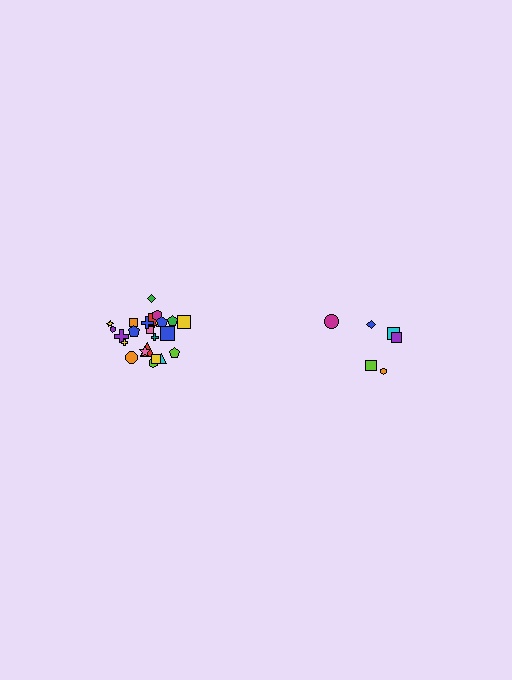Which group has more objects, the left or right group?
The left group.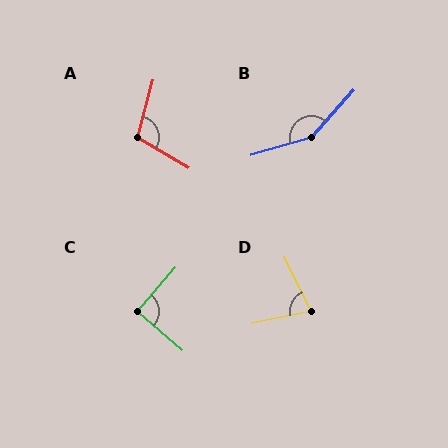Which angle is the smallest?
D, at approximately 76 degrees.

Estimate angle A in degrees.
Approximately 105 degrees.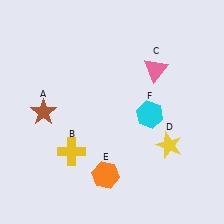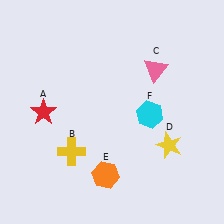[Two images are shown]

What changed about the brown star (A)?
In Image 1, A is brown. In Image 2, it changed to red.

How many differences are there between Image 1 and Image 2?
There is 1 difference between the two images.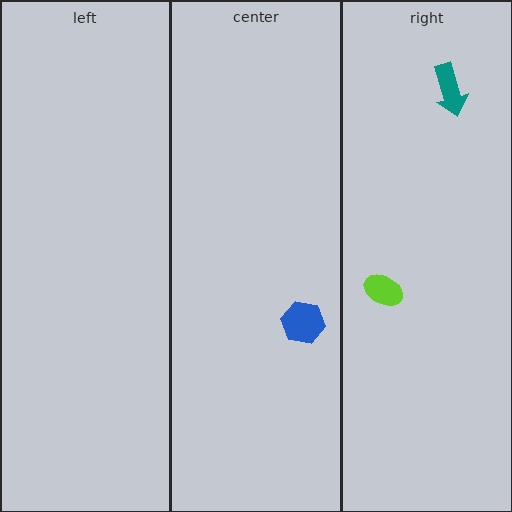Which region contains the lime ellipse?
The right region.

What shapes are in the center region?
The blue hexagon.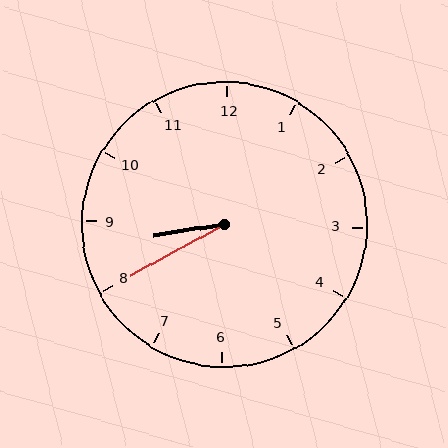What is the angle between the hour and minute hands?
Approximately 20 degrees.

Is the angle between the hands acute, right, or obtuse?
It is acute.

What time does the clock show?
8:40.